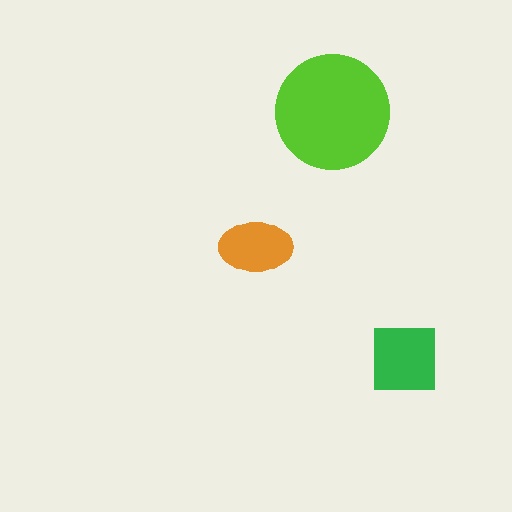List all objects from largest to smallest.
The lime circle, the green square, the orange ellipse.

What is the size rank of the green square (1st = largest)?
2nd.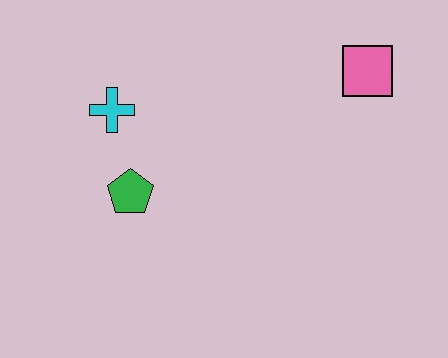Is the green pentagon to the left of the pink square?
Yes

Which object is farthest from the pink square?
The green pentagon is farthest from the pink square.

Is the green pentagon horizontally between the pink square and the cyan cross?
Yes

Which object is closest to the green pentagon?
The cyan cross is closest to the green pentagon.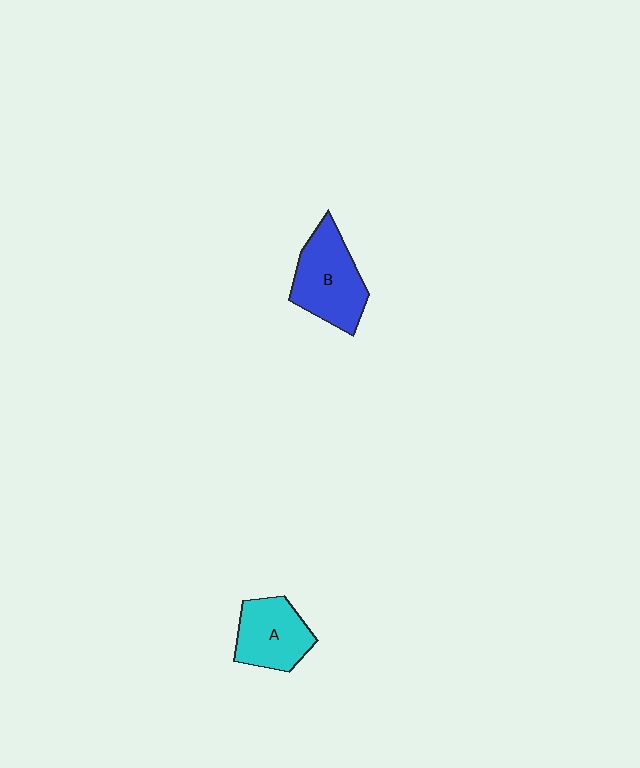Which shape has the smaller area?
Shape A (cyan).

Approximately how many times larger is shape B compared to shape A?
Approximately 1.2 times.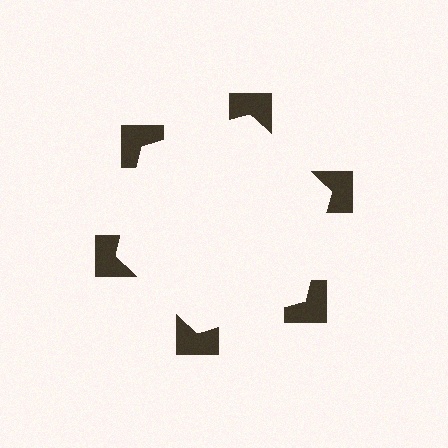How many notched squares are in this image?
There are 6 — one at each vertex of the illusory hexagon.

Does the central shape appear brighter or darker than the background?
It typically appears slightly brighter than the background, even though no actual brightness change is drawn.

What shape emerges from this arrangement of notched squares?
An illusory hexagon — its edges are inferred from the aligned wedge cuts in the notched squares, not physically drawn.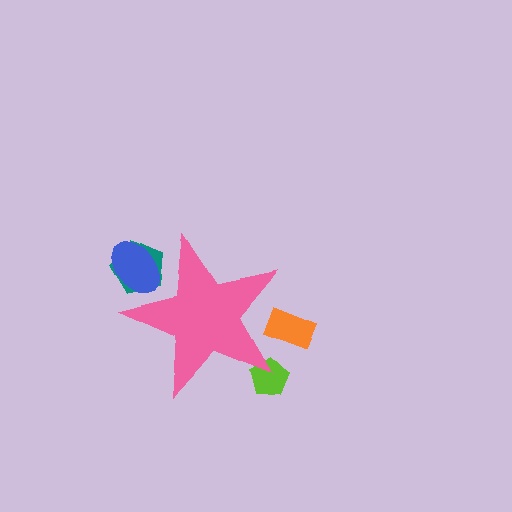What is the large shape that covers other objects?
A pink star.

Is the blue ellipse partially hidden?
Yes, the blue ellipse is partially hidden behind the pink star.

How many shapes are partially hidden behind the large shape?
4 shapes are partially hidden.